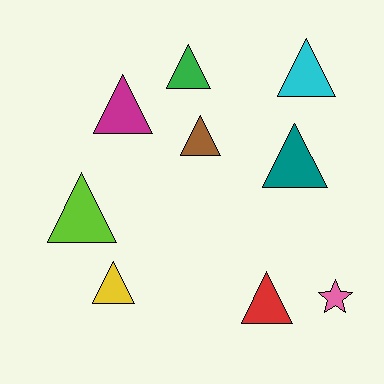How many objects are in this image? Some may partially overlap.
There are 9 objects.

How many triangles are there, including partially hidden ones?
There are 8 triangles.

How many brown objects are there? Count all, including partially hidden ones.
There is 1 brown object.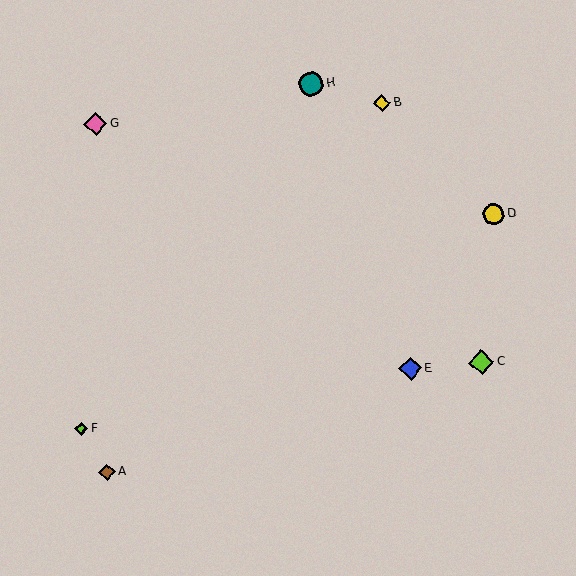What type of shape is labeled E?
Shape E is a blue diamond.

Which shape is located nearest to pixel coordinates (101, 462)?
The brown diamond (labeled A) at (107, 472) is nearest to that location.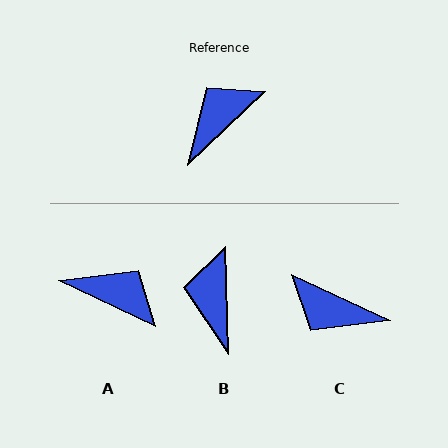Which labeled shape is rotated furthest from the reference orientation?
C, about 112 degrees away.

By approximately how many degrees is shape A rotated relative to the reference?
Approximately 69 degrees clockwise.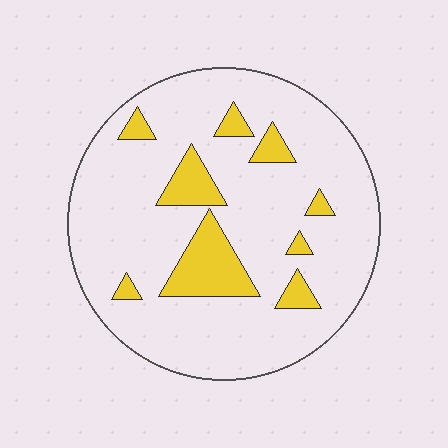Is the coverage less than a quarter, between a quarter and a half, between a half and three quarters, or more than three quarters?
Less than a quarter.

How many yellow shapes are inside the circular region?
9.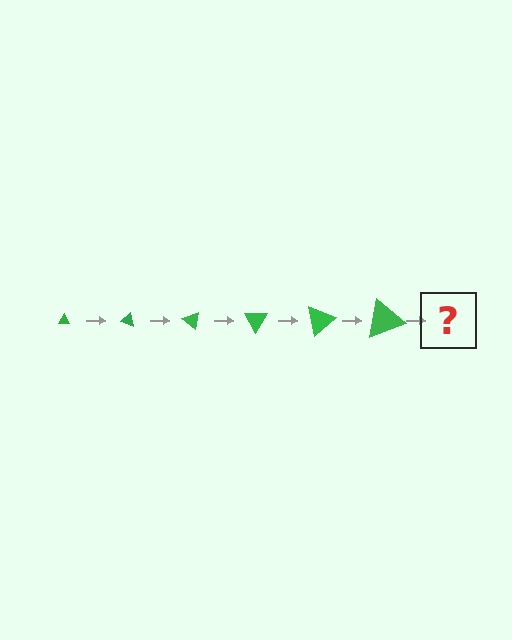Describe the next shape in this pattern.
It should be a triangle, larger than the previous one and rotated 120 degrees from the start.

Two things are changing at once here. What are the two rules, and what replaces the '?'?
The two rules are that the triangle grows larger each step and it rotates 20 degrees each step. The '?' should be a triangle, larger than the previous one and rotated 120 degrees from the start.